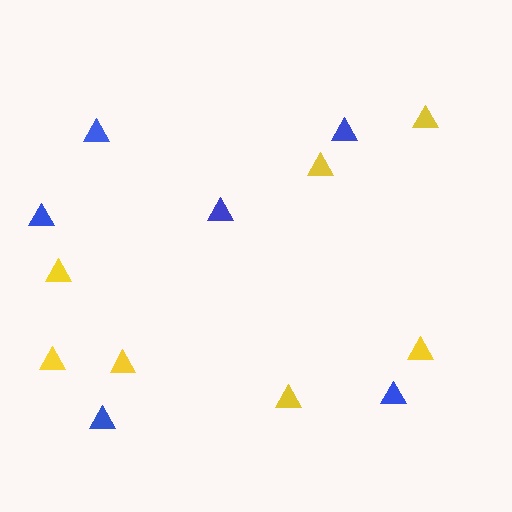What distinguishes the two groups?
There are 2 groups: one group of blue triangles (6) and one group of yellow triangles (7).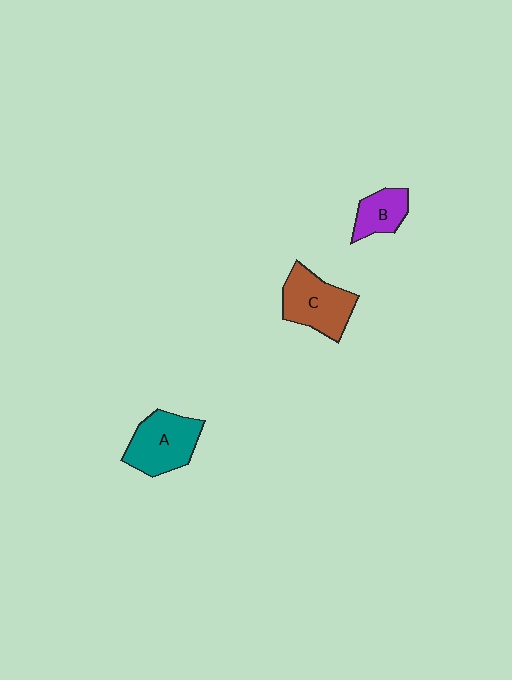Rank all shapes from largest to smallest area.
From largest to smallest: A (teal), C (brown), B (purple).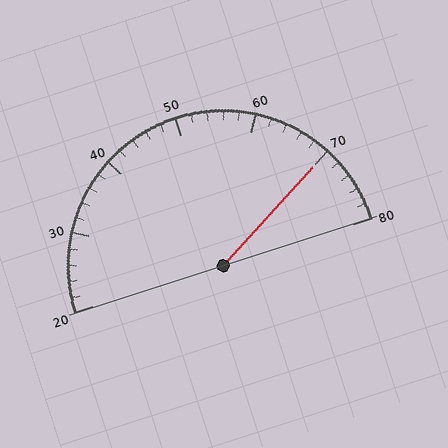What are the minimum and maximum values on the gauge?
The gauge ranges from 20 to 80.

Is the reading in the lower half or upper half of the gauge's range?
The reading is in the upper half of the range (20 to 80).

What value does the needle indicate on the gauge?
The needle indicates approximately 70.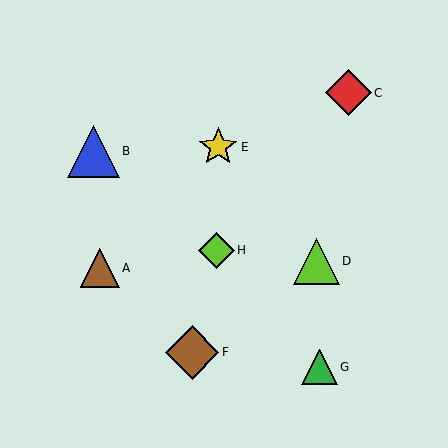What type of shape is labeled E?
Shape E is a yellow star.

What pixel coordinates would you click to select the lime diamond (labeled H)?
Click at (216, 250) to select the lime diamond H.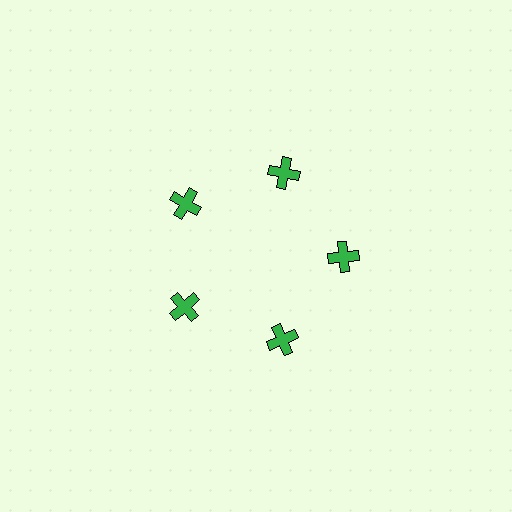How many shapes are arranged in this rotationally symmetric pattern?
There are 5 shapes, arranged in 5 groups of 1.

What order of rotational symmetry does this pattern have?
This pattern has 5-fold rotational symmetry.